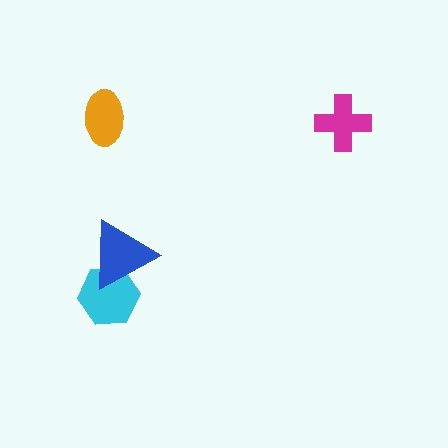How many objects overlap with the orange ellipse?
0 objects overlap with the orange ellipse.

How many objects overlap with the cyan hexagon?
1 object overlaps with the cyan hexagon.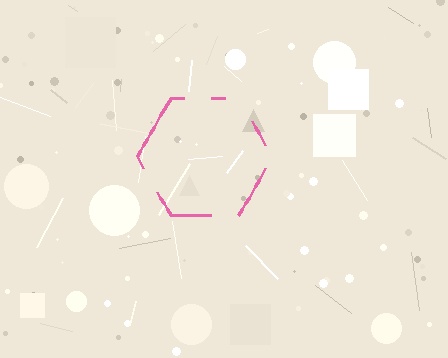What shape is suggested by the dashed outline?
The dashed outline suggests a hexagon.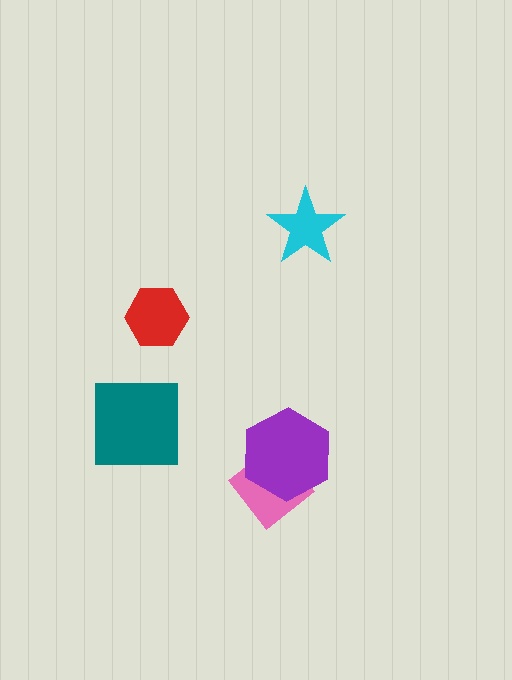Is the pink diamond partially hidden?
Yes, it is partially covered by another shape.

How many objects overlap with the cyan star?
0 objects overlap with the cyan star.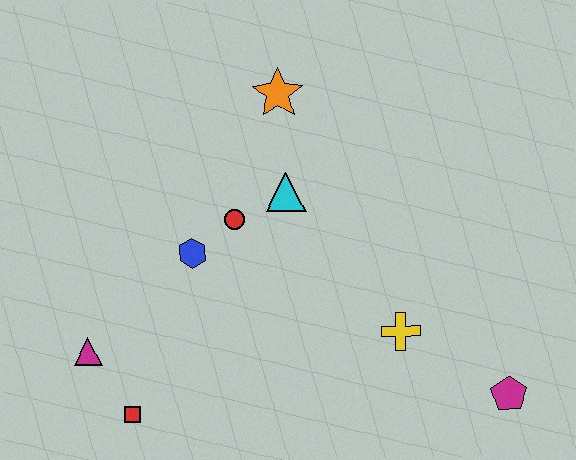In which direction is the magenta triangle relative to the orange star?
The magenta triangle is below the orange star.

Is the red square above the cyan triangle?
No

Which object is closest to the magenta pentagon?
The yellow cross is closest to the magenta pentagon.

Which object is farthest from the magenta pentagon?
The magenta triangle is farthest from the magenta pentagon.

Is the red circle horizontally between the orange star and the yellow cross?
No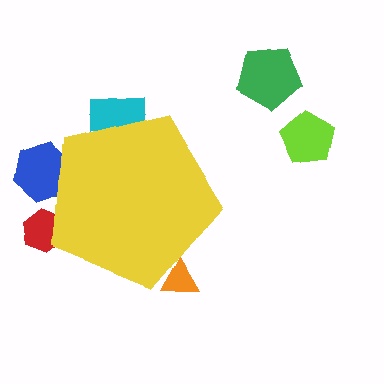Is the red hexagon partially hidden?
Yes, the red hexagon is partially hidden behind the yellow pentagon.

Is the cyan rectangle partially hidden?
Yes, the cyan rectangle is partially hidden behind the yellow pentagon.